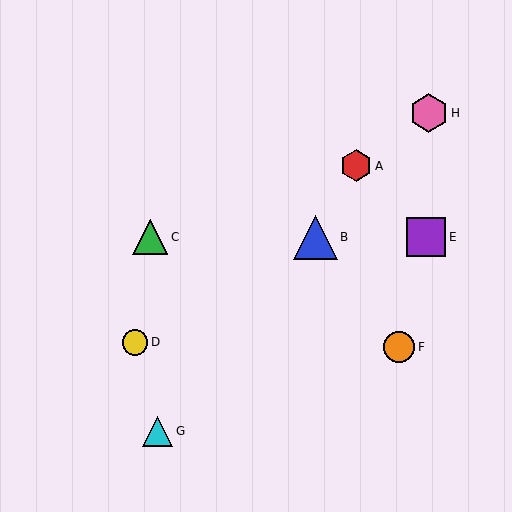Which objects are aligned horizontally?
Objects B, C, E are aligned horizontally.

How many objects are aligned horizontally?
3 objects (B, C, E) are aligned horizontally.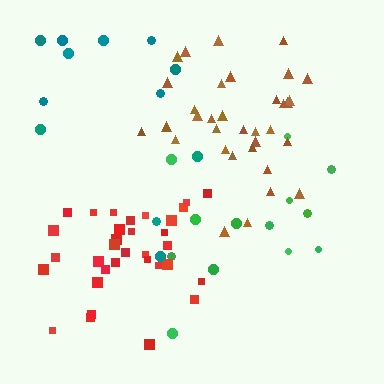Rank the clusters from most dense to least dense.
red, brown, green, teal.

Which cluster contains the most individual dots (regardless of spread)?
Brown (34).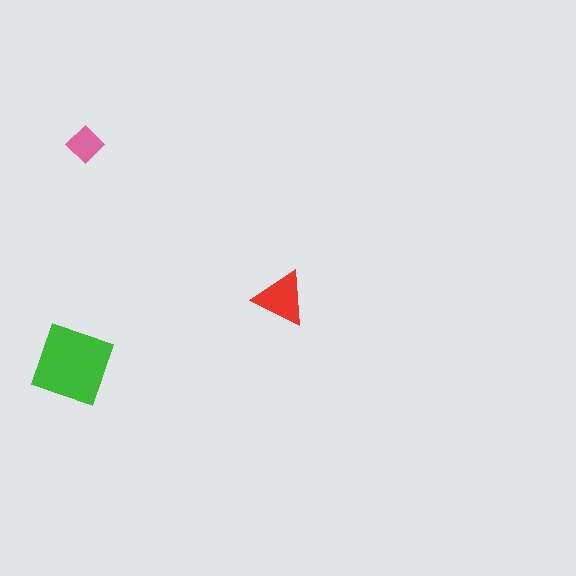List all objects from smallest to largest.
The pink diamond, the red triangle, the green square.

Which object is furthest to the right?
The red triangle is rightmost.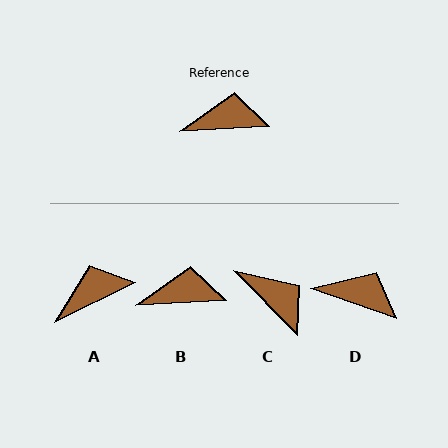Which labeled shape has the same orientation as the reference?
B.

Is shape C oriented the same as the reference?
No, it is off by about 49 degrees.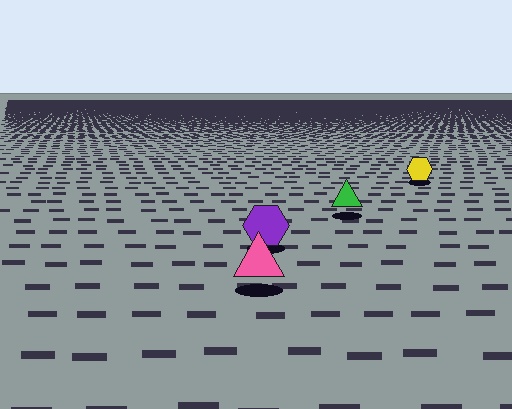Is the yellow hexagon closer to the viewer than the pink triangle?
No. The pink triangle is closer — you can tell from the texture gradient: the ground texture is coarser near it.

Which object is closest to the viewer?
The pink triangle is closest. The texture marks near it are larger and more spread out.